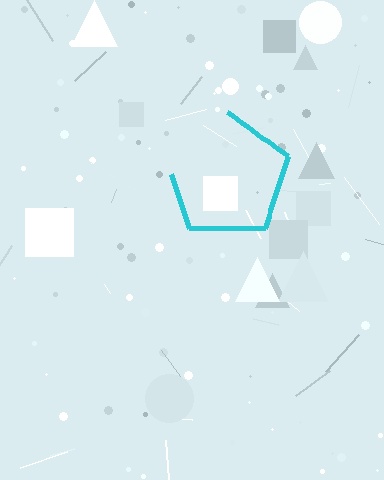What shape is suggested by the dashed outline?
The dashed outline suggests a pentagon.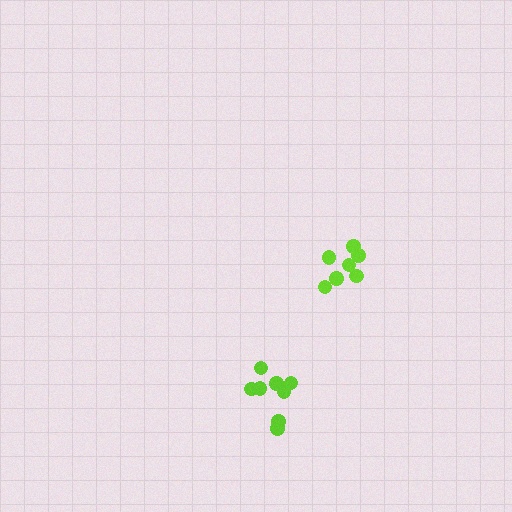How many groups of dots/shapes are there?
There are 2 groups.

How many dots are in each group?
Group 1: 7 dots, Group 2: 8 dots (15 total).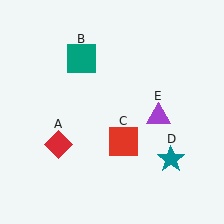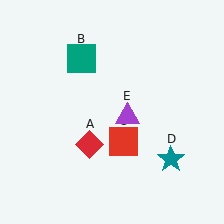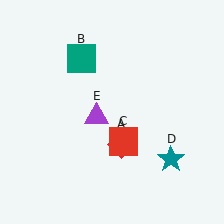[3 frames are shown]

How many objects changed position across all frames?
2 objects changed position: red diamond (object A), purple triangle (object E).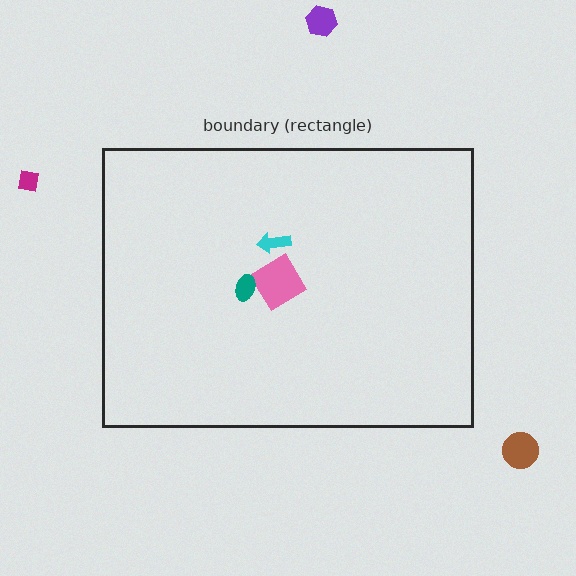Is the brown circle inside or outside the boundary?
Outside.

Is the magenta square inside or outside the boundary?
Outside.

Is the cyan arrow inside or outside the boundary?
Inside.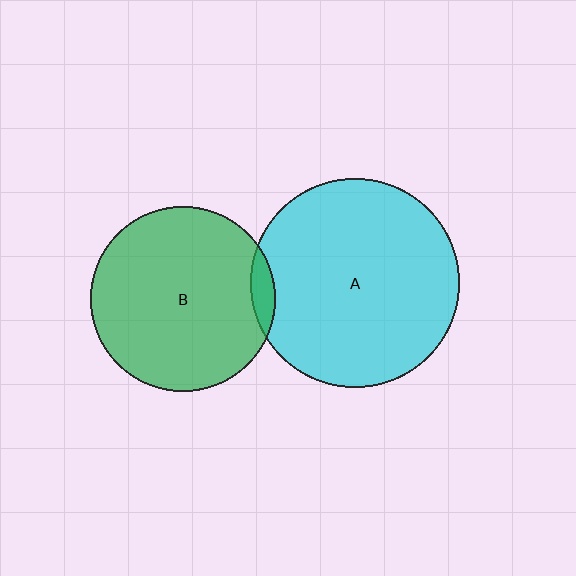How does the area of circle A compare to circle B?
Approximately 1.3 times.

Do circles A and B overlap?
Yes.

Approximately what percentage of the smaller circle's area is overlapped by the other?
Approximately 5%.